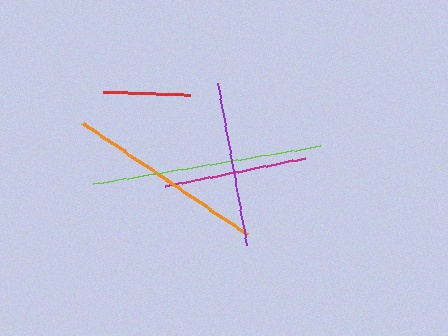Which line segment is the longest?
The lime line is the longest at approximately 230 pixels.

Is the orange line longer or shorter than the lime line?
The lime line is longer than the orange line.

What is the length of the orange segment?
The orange segment is approximately 199 pixels long.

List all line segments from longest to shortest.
From longest to shortest: lime, orange, purple, magenta, red.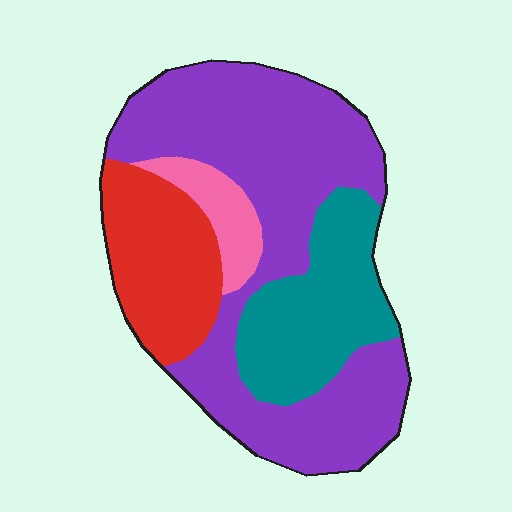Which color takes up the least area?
Pink, at roughly 5%.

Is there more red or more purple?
Purple.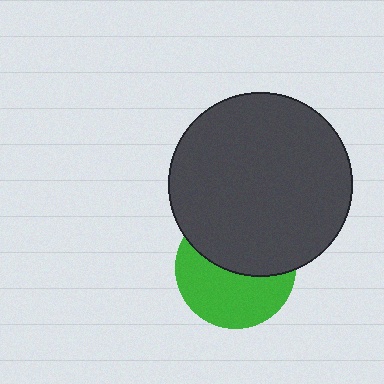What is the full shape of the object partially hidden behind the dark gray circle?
The partially hidden object is a green circle.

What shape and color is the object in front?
The object in front is a dark gray circle.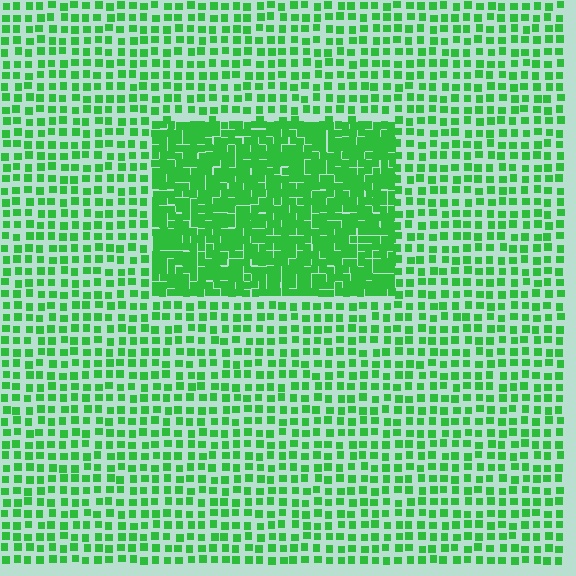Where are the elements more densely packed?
The elements are more densely packed inside the rectangle boundary.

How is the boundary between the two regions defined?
The boundary is defined by a change in element density (approximately 2.3x ratio). All elements are the same color, size, and shape.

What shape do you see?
I see a rectangle.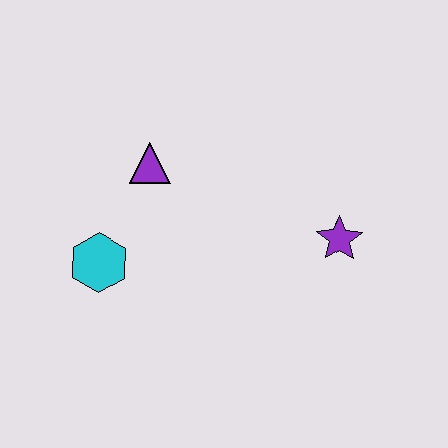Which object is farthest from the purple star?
The cyan hexagon is farthest from the purple star.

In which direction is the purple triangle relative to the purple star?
The purple triangle is to the left of the purple star.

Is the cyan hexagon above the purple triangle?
No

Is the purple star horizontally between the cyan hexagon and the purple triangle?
No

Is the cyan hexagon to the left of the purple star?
Yes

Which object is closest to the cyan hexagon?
The purple triangle is closest to the cyan hexagon.